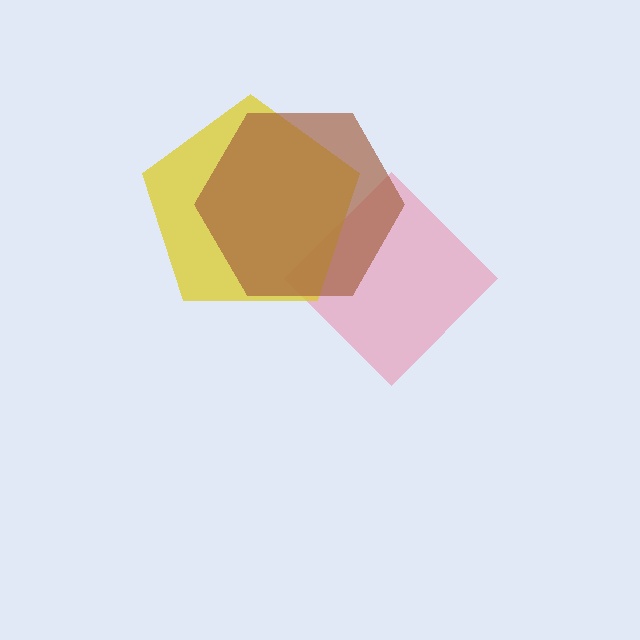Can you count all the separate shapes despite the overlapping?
Yes, there are 3 separate shapes.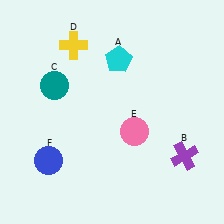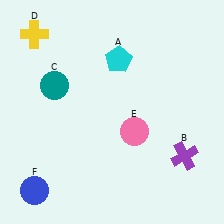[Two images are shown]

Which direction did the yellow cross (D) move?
The yellow cross (D) moved left.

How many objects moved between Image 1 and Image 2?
2 objects moved between the two images.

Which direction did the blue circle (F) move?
The blue circle (F) moved down.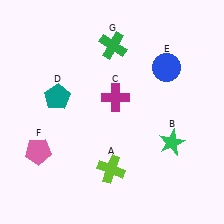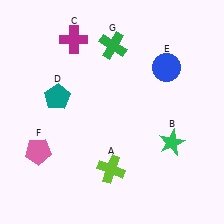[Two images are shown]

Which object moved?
The magenta cross (C) moved up.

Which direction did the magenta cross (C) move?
The magenta cross (C) moved up.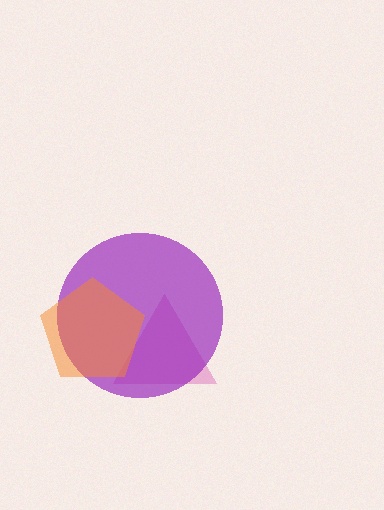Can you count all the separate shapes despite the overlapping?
Yes, there are 3 separate shapes.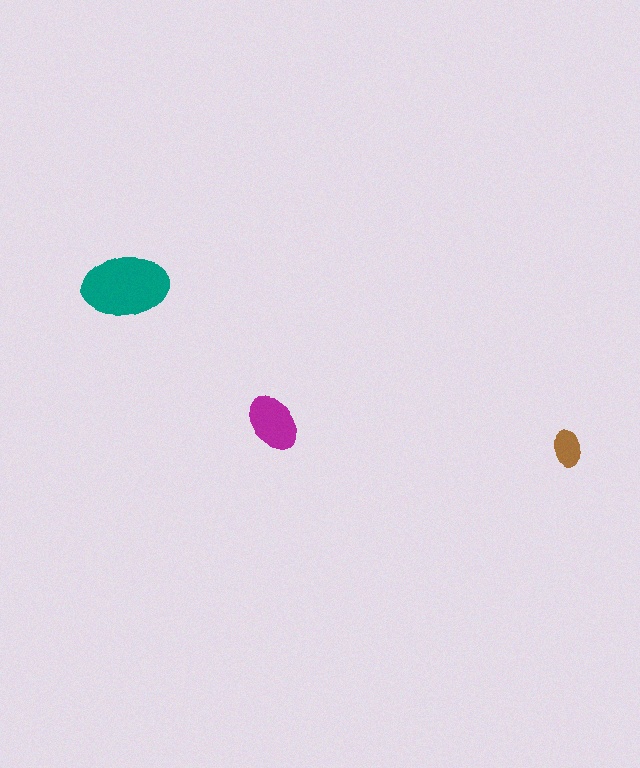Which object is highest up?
The teal ellipse is topmost.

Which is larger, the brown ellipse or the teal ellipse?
The teal one.